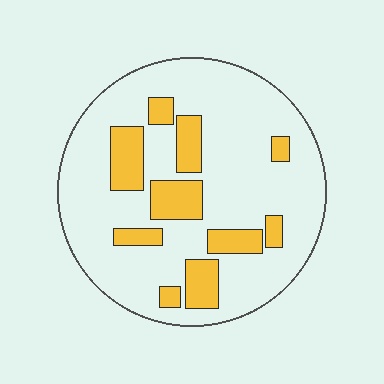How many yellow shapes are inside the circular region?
10.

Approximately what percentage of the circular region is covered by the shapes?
Approximately 20%.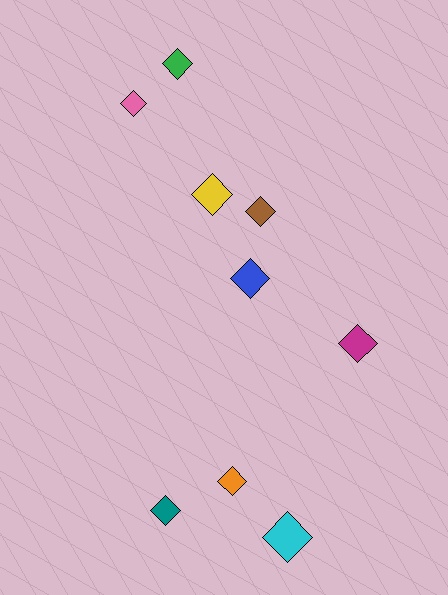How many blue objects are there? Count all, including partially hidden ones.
There is 1 blue object.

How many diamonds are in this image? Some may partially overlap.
There are 9 diamonds.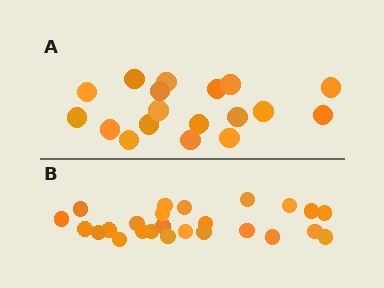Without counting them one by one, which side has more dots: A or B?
Region B (the bottom region) has more dots.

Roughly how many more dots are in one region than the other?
Region B has roughly 8 or so more dots than region A.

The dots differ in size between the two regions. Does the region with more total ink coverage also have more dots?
No. Region A has more total ink coverage because its dots are larger, but region B actually contains more individual dots. Total area can be misleading — the number of items is what matters here.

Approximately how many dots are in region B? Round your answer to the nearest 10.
About 20 dots. (The exact count is 25, which rounds to 20.)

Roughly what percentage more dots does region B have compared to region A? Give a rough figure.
About 40% more.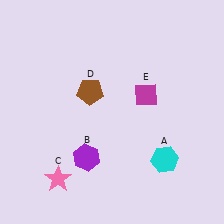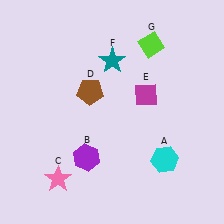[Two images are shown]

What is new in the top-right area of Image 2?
A lime diamond (G) was added in the top-right area of Image 2.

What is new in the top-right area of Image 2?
A teal star (F) was added in the top-right area of Image 2.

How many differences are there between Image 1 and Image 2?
There are 2 differences between the two images.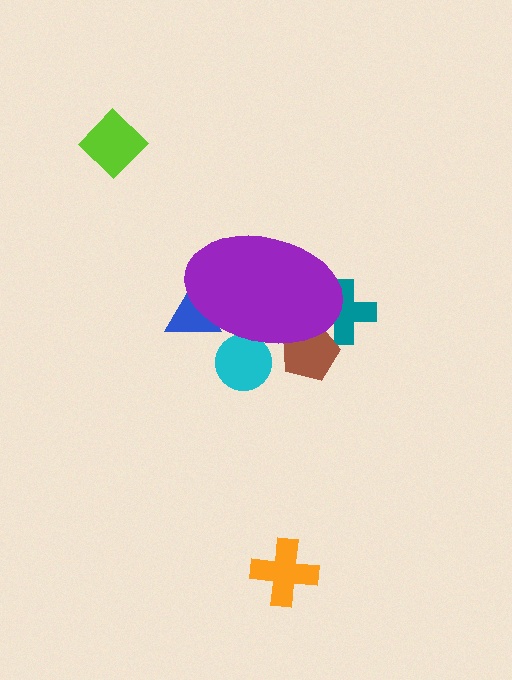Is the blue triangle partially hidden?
Yes, the blue triangle is partially hidden behind the purple ellipse.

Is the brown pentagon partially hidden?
Yes, the brown pentagon is partially hidden behind the purple ellipse.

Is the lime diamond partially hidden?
No, the lime diamond is fully visible.